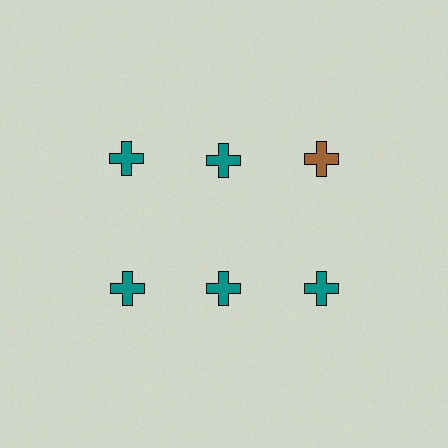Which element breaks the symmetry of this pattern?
The brown cross in the top row, center column breaks the symmetry. All other shapes are teal crosses.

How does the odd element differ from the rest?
It has a different color: brown instead of teal.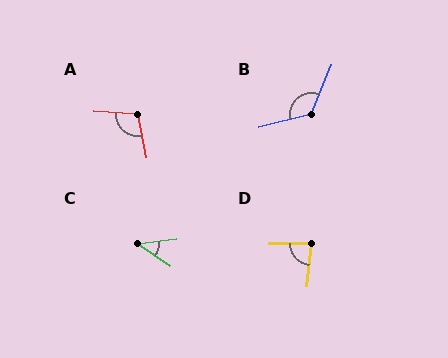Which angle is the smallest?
C, at approximately 41 degrees.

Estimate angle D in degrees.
Approximately 84 degrees.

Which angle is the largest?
B, at approximately 126 degrees.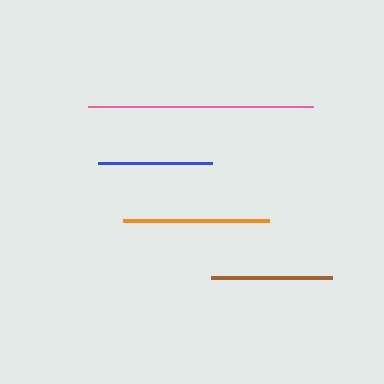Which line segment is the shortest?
The blue line is the shortest at approximately 114 pixels.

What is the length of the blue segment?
The blue segment is approximately 114 pixels long.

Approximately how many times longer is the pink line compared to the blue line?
The pink line is approximately 2.0 times the length of the blue line.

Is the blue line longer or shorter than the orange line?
The orange line is longer than the blue line.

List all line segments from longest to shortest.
From longest to shortest: pink, orange, brown, blue.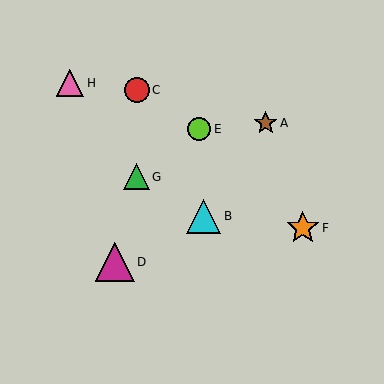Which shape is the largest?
The magenta triangle (labeled D) is the largest.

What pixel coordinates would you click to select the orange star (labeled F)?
Click at (303, 228) to select the orange star F.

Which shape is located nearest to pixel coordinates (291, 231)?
The orange star (labeled F) at (303, 228) is nearest to that location.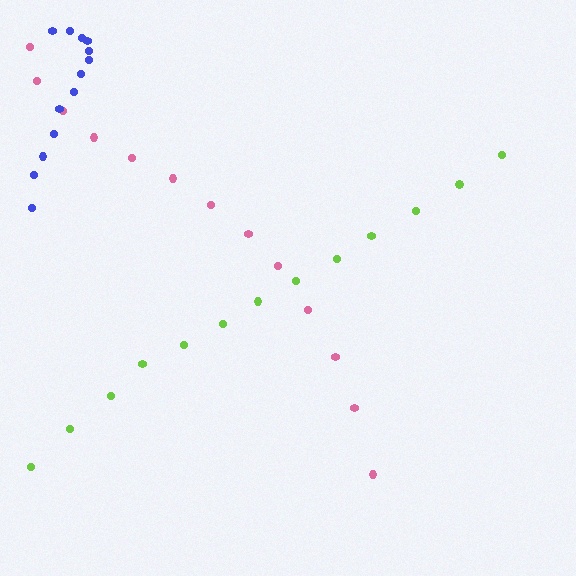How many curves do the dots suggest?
There are 3 distinct paths.